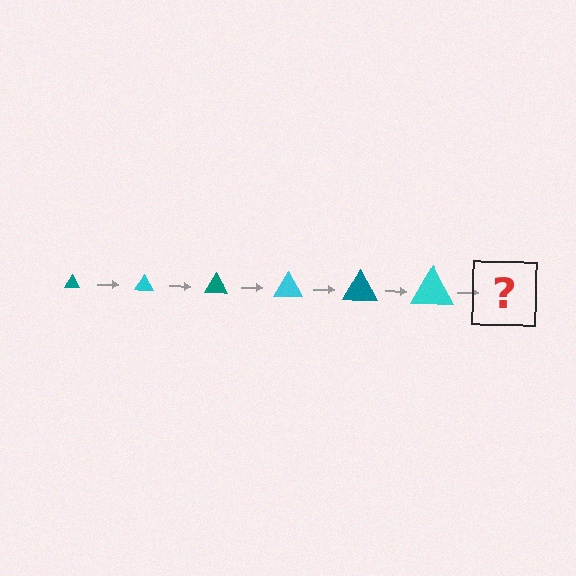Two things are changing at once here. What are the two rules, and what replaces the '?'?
The two rules are that the triangle grows larger each step and the color cycles through teal and cyan. The '?' should be a teal triangle, larger than the previous one.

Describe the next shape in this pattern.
It should be a teal triangle, larger than the previous one.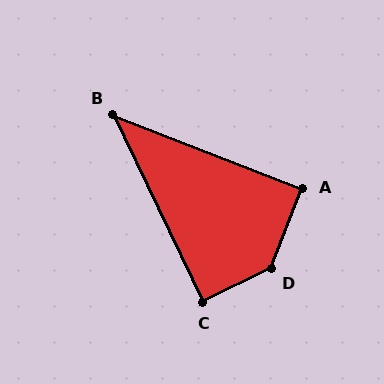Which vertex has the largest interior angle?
D, at approximately 137 degrees.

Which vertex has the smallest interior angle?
B, at approximately 43 degrees.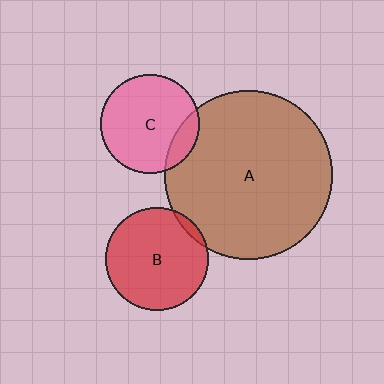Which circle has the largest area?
Circle A (brown).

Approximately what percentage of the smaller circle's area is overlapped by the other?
Approximately 5%.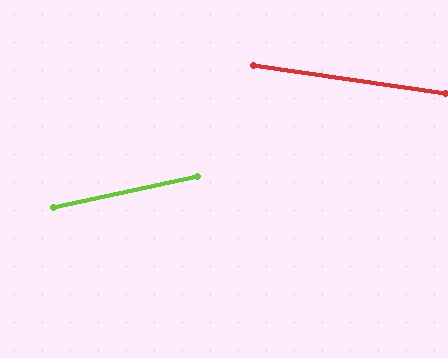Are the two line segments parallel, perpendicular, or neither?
Neither parallel nor perpendicular — they differ by about 20°.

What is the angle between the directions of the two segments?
Approximately 20 degrees.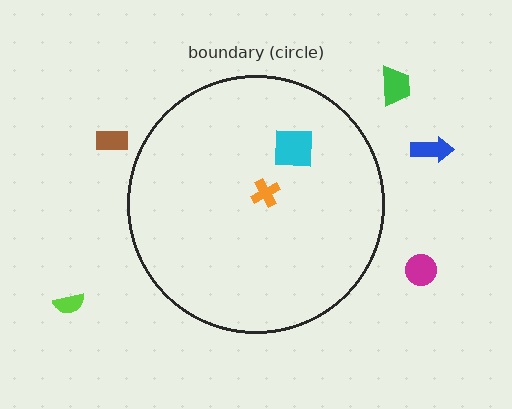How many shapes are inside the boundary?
2 inside, 5 outside.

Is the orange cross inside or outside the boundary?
Inside.